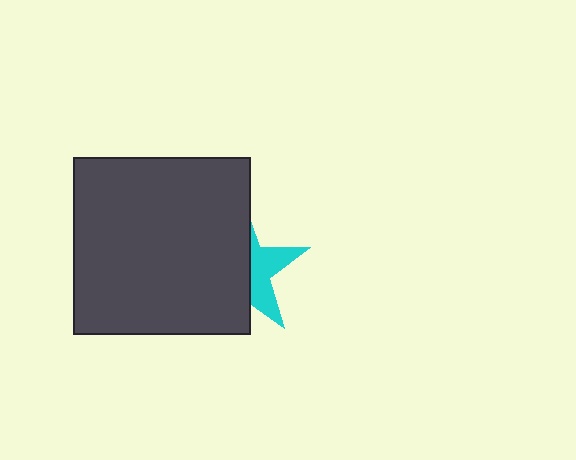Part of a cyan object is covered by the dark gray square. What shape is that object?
It is a star.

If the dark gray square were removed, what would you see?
You would see the complete cyan star.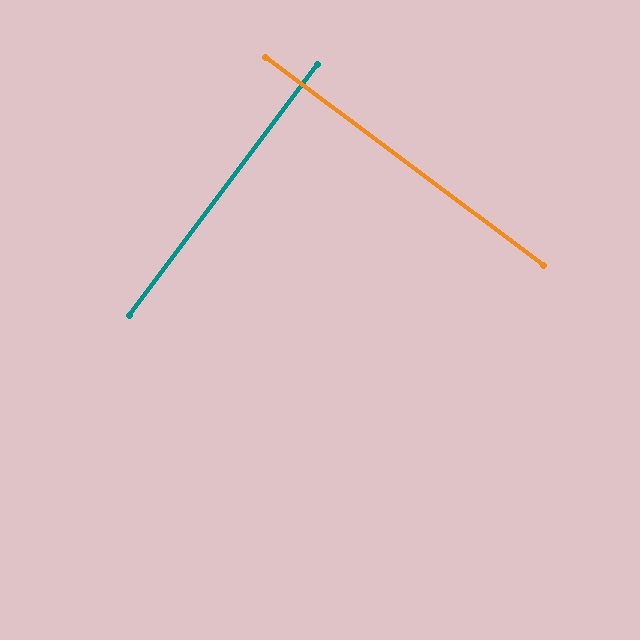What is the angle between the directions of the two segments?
Approximately 90 degrees.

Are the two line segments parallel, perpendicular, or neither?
Perpendicular — they meet at approximately 90°.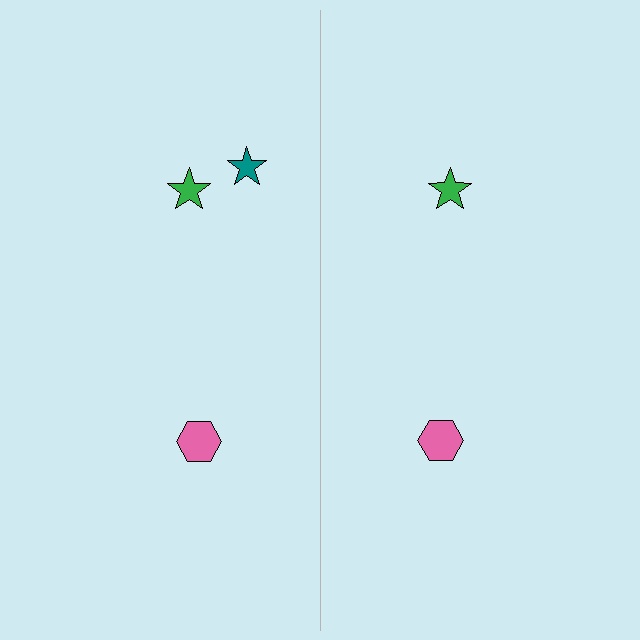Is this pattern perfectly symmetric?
No, the pattern is not perfectly symmetric. A teal star is missing from the right side.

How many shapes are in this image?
There are 5 shapes in this image.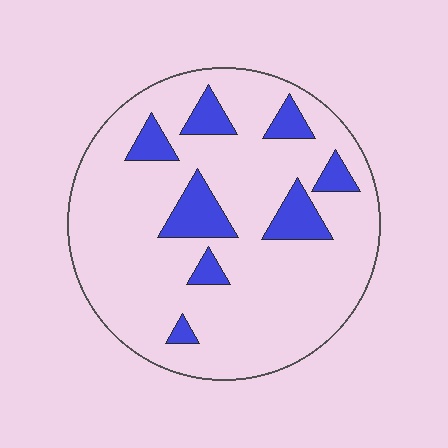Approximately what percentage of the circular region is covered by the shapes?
Approximately 15%.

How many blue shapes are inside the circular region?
8.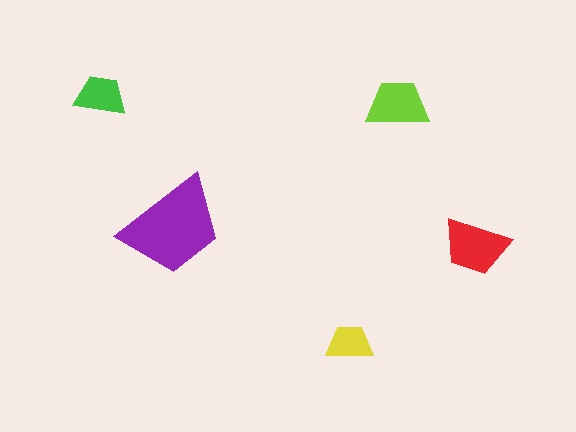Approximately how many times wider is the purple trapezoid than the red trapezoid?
About 1.5 times wider.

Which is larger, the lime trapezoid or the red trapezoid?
The red one.